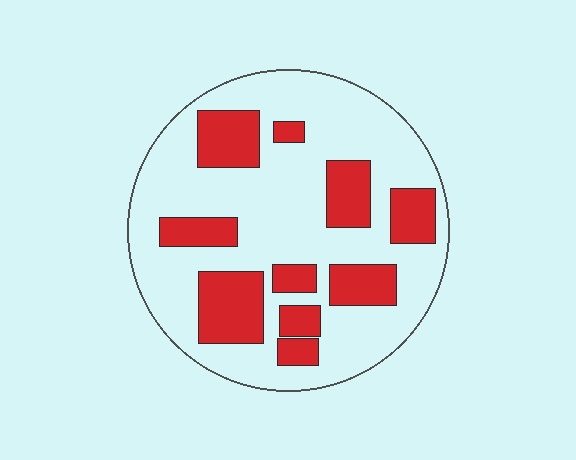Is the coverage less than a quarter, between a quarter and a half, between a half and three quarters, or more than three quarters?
Between a quarter and a half.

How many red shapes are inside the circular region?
10.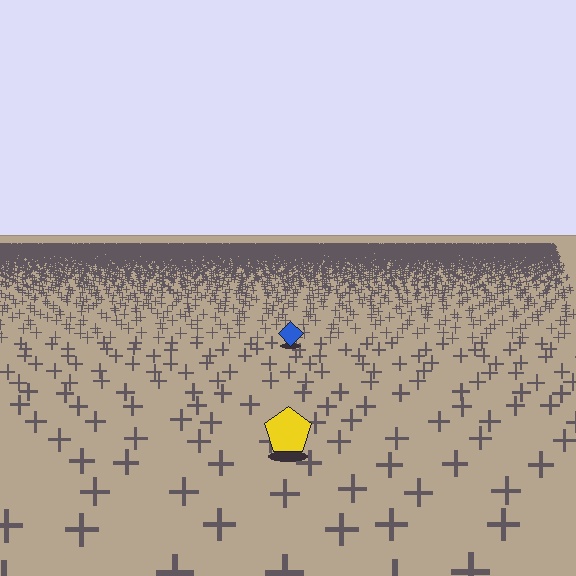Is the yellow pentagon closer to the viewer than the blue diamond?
Yes. The yellow pentagon is closer — you can tell from the texture gradient: the ground texture is coarser near it.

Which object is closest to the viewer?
The yellow pentagon is closest. The texture marks near it are larger and more spread out.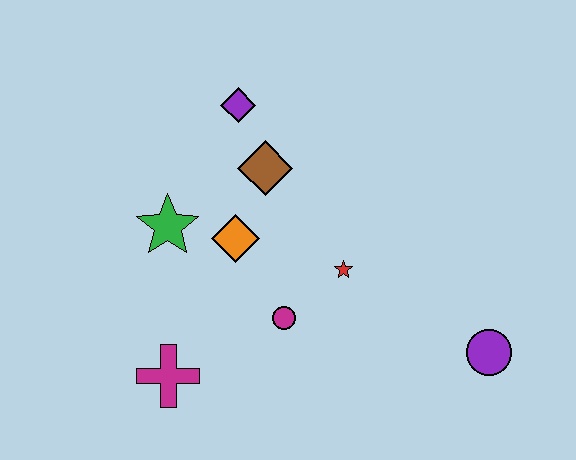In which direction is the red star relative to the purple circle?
The red star is to the left of the purple circle.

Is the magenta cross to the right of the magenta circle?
No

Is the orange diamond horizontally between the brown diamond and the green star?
Yes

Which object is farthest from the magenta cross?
The purple circle is farthest from the magenta cross.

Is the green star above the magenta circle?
Yes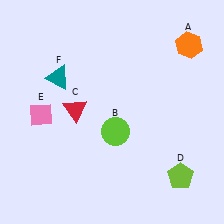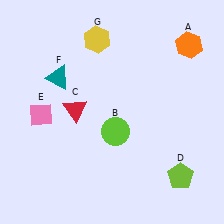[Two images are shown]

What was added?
A yellow hexagon (G) was added in Image 2.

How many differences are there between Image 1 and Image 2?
There is 1 difference between the two images.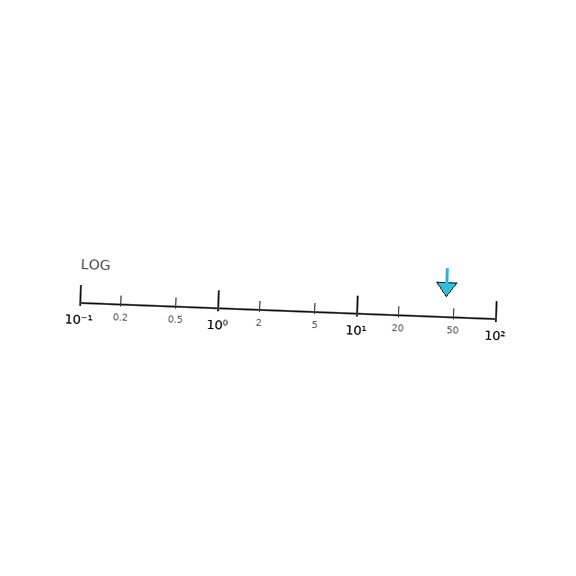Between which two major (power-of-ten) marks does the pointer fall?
The pointer is between 10 and 100.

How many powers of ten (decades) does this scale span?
The scale spans 3 decades, from 0.1 to 100.